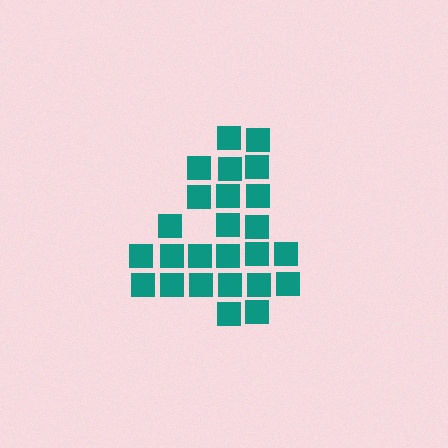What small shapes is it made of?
It is made of small squares.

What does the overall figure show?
The overall figure shows the digit 4.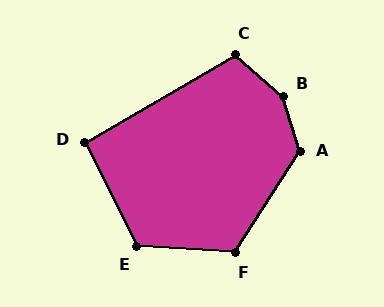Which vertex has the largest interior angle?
B, at approximately 147 degrees.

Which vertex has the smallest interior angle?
D, at approximately 94 degrees.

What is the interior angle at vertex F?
Approximately 119 degrees (obtuse).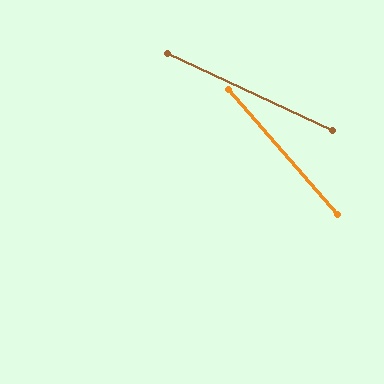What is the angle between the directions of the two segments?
Approximately 24 degrees.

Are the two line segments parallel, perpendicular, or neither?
Neither parallel nor perpendicular — they differ by about 24°.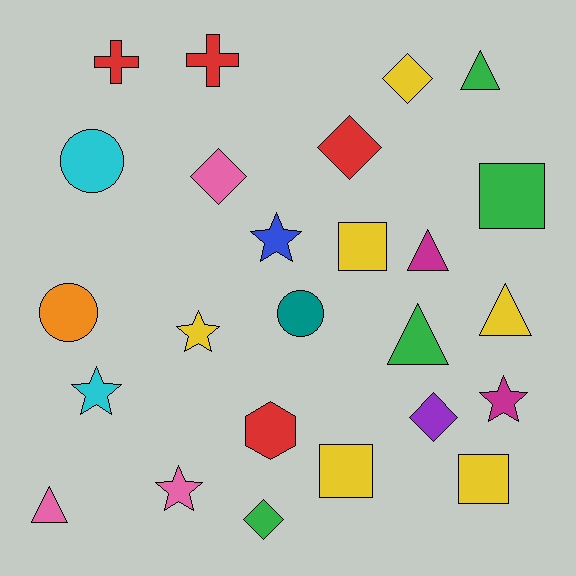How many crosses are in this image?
There are 2 crosses.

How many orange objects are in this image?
There is 1 orange object.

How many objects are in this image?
There are 25 objects.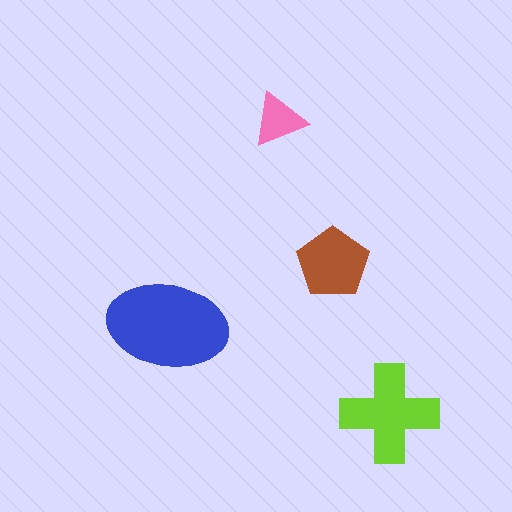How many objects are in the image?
There are 4 objects in the image.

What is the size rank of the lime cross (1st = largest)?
2nd.